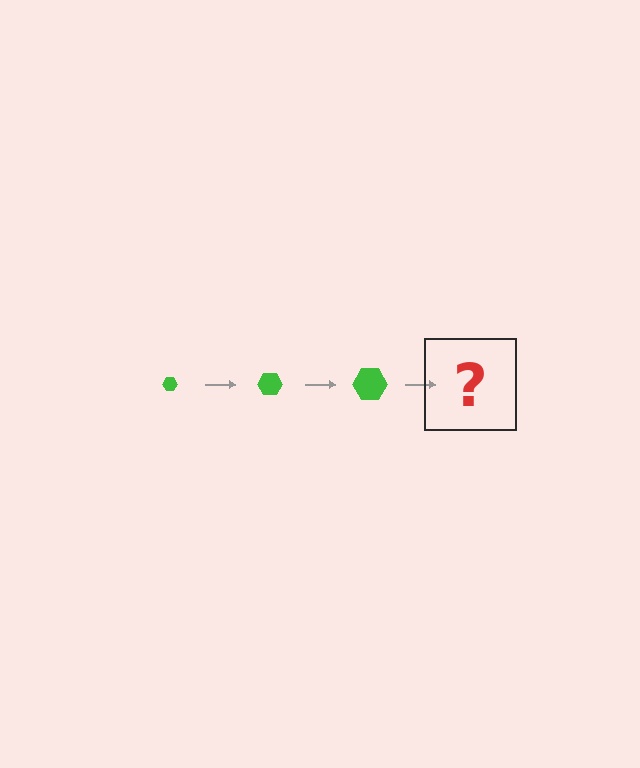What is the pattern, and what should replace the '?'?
The pattern is that the hexagon gets progressively larger each step. The '?' should be a green hexagon, larger than the previous one.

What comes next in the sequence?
The next element should be a green hexagon, larger than the previous one.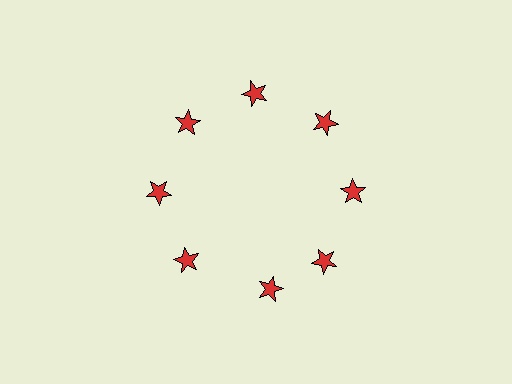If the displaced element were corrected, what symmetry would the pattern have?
It would have 8-fold rotational symmetry — the pattern would map onto itself every 45 degrees.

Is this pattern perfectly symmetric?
No. The 8 red stars are arranged in a ring, but one element near the 6 o'clock position is rotated out of alignment along the ring, breaking the 8-fold rotational symmetry.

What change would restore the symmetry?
The symmetry would be restored by rotating it back into even spacing with its neighbors so that all 8 stars sit at equal angles and equal distance from the center.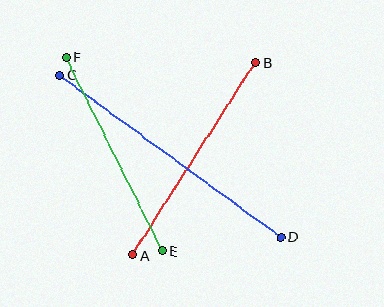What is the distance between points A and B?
The distance is approximately 228 pixels.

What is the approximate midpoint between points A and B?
The midpoint is at approximately (194, 159) pixels.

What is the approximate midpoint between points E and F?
The midpoint is at approximately (114, 154) pixels.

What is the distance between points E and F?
The distance is approximately 216 pixels.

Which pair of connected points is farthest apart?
Points C and D are farthest apart.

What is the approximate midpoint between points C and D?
The midpoint is at approximately (170, 156) pixels.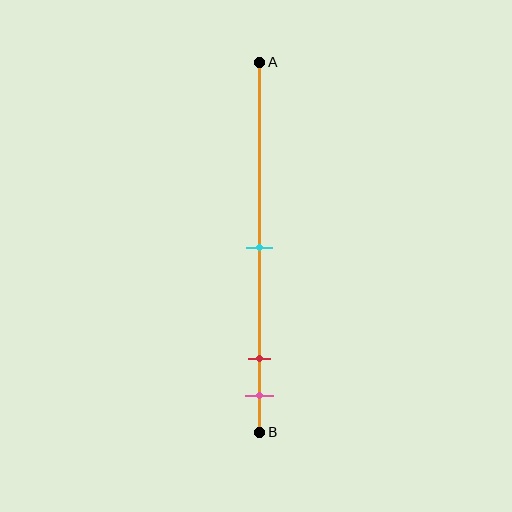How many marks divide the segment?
There are 3 marks dividing the segment.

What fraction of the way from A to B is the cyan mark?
The cyan mark is approximately 50% (0.5) of the way from A to B.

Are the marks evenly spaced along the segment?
No, the marks are not evenly spaced.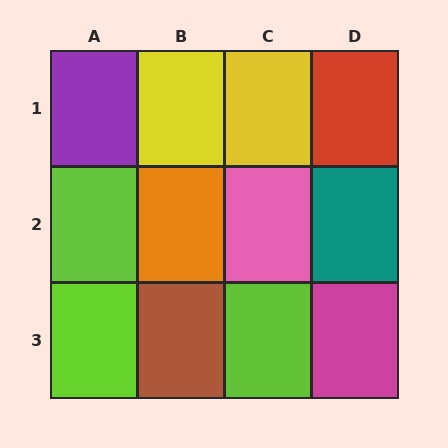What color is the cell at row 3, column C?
Lime.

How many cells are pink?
1 cell is pink.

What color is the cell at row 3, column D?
Magenta.